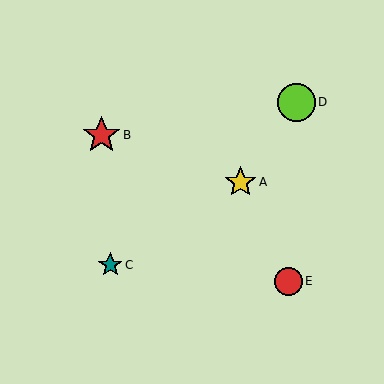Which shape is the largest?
The lime circle (labeled D) is the largest.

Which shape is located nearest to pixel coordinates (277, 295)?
The red circle (labeled E) at (288, 281) is nearest to that location.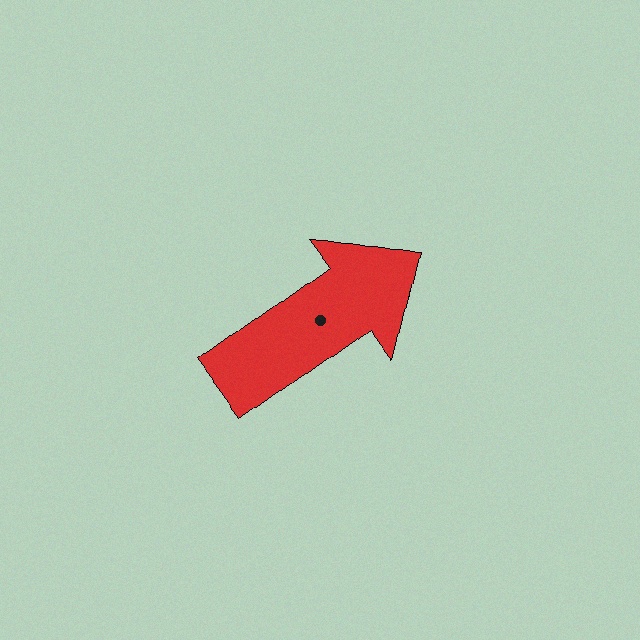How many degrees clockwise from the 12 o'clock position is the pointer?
Approximately 54 degrees.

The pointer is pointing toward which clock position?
Roughly 2 o'clock.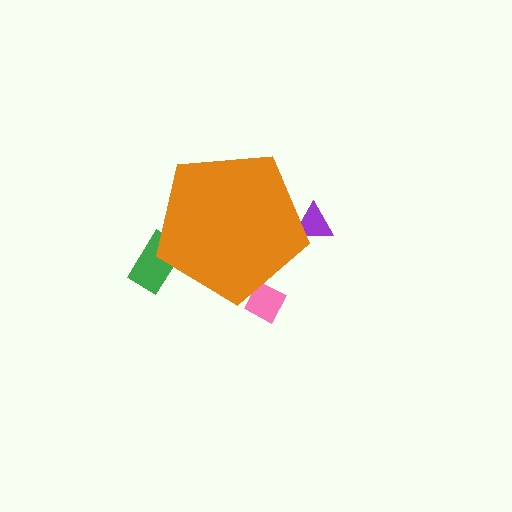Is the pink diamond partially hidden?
Yes, the pink diamond is partially hidden behind the orange pentagon.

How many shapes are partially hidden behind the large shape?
3 shapes are partially hidden.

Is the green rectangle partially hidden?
Yes, the green rectangle is partially hidden behind the orange pentagon.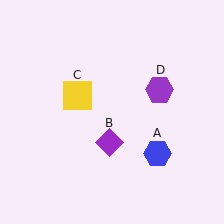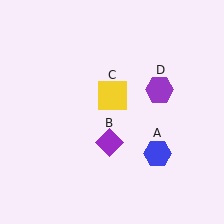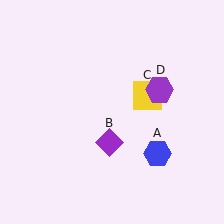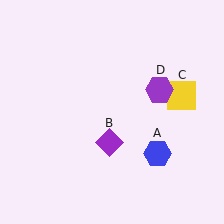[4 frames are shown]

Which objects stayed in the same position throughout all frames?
Blue hexagon (object A) and purple diamond (object B) and purple hexagon (object D) remained stationary.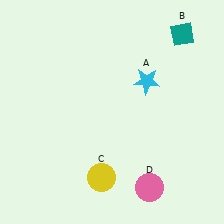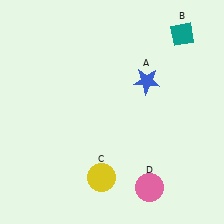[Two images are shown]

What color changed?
The star (A) changed from cyan in Image 1 to blue in Image 2.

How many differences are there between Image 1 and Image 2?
There is 1 difference between the two images.